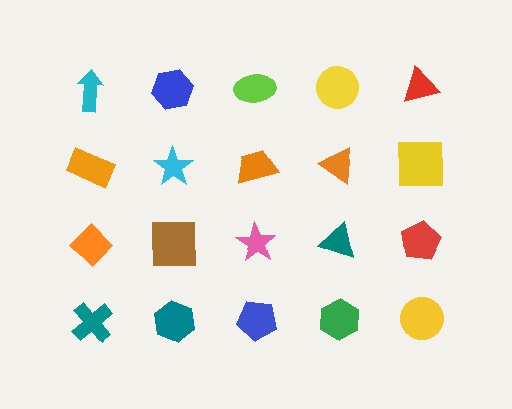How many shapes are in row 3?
5 shapes.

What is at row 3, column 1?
An orange diamond.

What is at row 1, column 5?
A red triangle.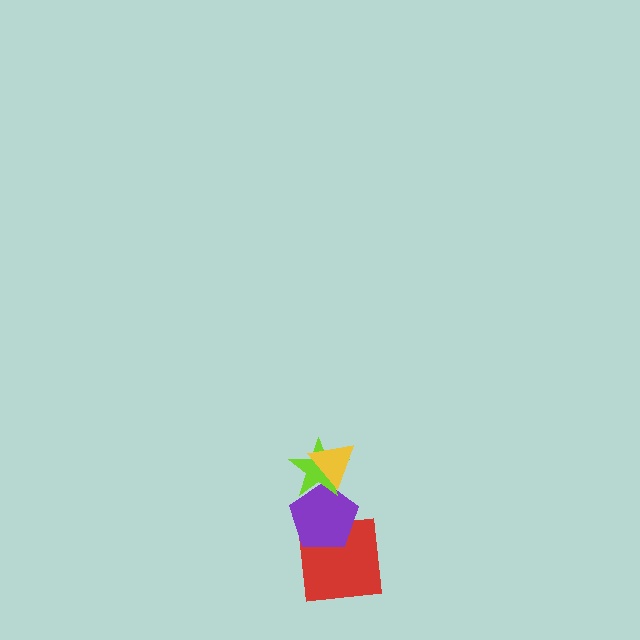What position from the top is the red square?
The red square is 4th from the top.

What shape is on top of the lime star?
The yellow triangle is on top of the lime star.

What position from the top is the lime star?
The lime star is 2nd from the top.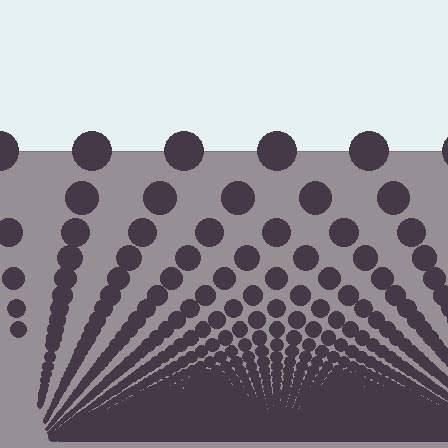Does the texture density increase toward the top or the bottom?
Density increases toward the bottom.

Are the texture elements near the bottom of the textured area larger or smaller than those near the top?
Smaller. The gradient is inverted — elements near the bottom are smaller and denser.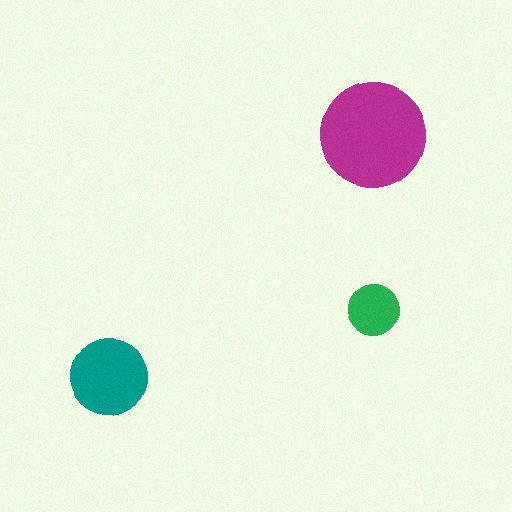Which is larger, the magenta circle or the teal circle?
The magenta one.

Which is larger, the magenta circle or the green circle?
The magenta one.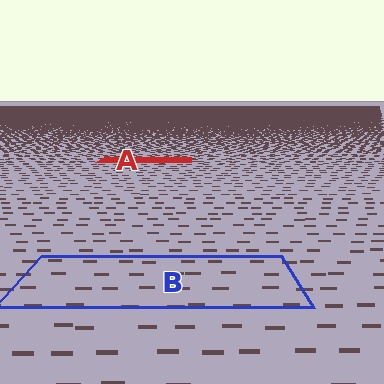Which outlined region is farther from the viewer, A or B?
Region A is farther from the viewer — the texture elements inside it appear smaller and more densely packed.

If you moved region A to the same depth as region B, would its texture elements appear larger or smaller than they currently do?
They would appear larger. At a closer depth, the same texture elements are projected at a bigger on-screen size.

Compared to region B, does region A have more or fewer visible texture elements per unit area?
Region A has more texture elements per unit area — they are packed more densely because it is farther away.